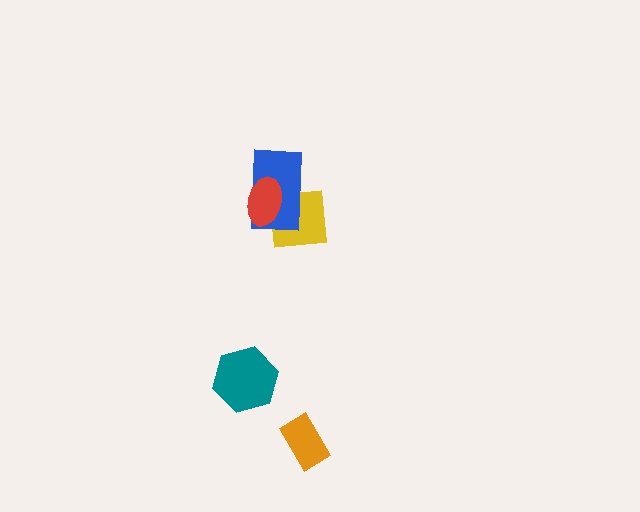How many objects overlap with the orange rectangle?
0 objects overlap with the orange rectangle.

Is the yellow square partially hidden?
Yes, it is partially covered by another shape.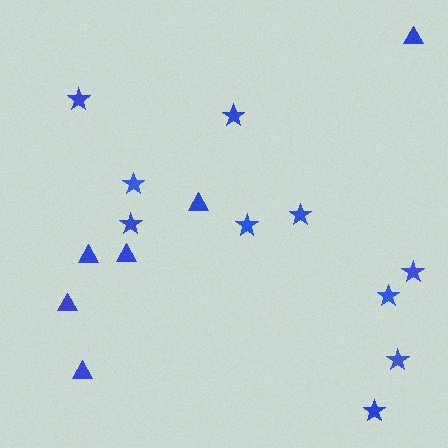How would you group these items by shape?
There are 2 groups: one group of triangles (6) and one group of stars (10).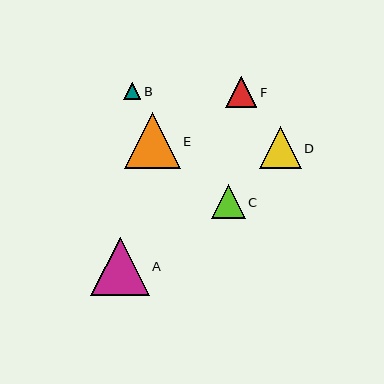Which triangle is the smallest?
Triangle B is the smallest with a size of approximately 17 pixels.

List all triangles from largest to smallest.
From largest to smallest: A, E, D, C, F, B.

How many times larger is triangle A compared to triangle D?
Triangle A is approximately 1.4 times the size of triangle D.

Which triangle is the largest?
Triangle A is the largest with a size of approximately 58 pixels.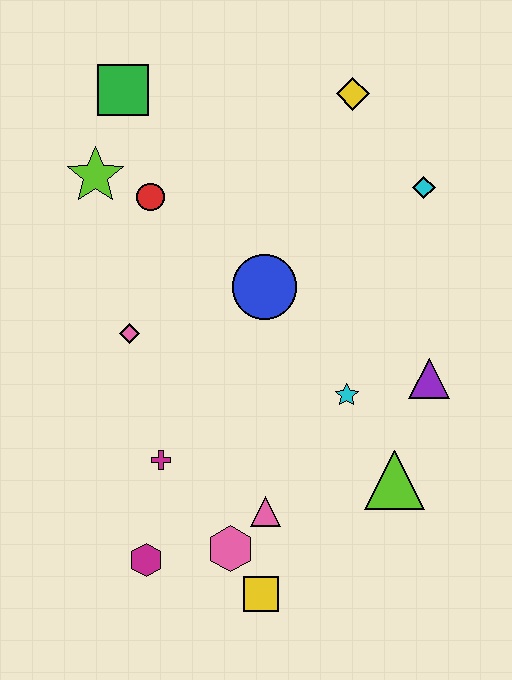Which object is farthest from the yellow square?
The green square is farthest from the yellow square.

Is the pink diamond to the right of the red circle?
No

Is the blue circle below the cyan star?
No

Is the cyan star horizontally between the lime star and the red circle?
No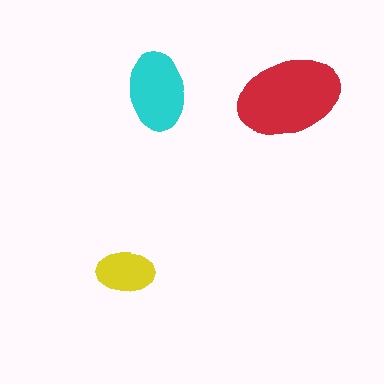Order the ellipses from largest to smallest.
the red one, the cyan one, the yellow one.